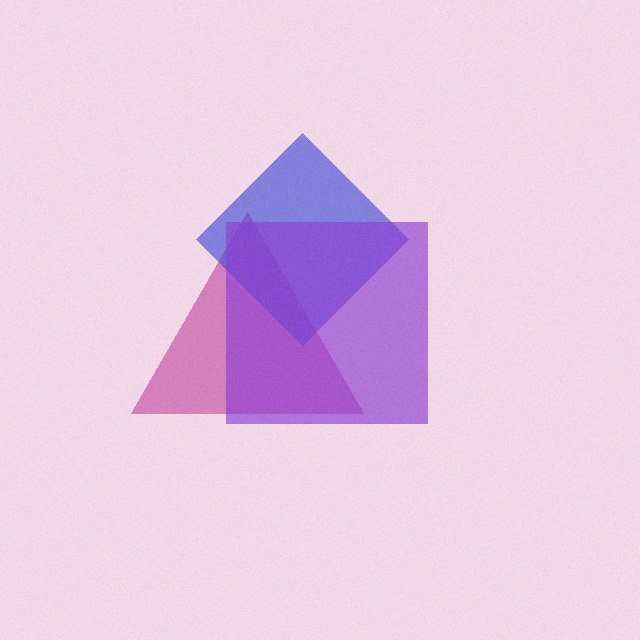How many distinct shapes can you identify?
There are 3 distinct shapes: a magenta triangle, a blue diamond, a purple square.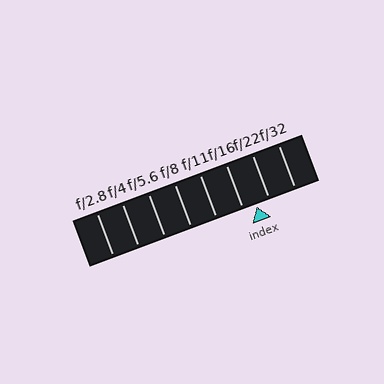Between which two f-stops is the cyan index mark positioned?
The index mark is between f/16 and f/22.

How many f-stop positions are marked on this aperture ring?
There are 8 f-stop positions marked.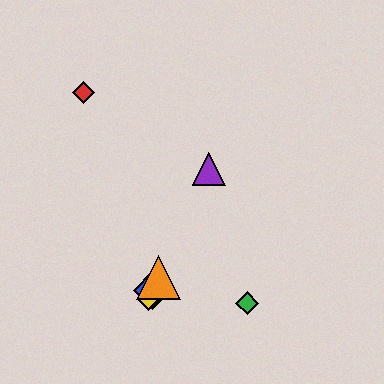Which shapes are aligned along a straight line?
The blue diamond, the yellow diamond, the purple triangle, the orange triangle are aligned along a straight line.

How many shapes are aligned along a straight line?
4 shapes (the blue diamond, the yellow diamond, the purple triangle, the orange triangle) are aligned along a straight line.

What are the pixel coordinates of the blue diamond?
The blue diamond is at (153, 290).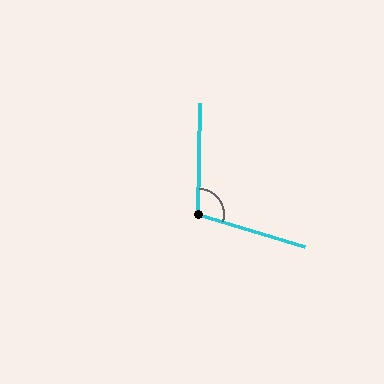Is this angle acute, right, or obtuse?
It is obtuse.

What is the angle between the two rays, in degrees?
Approximately 106 degrees.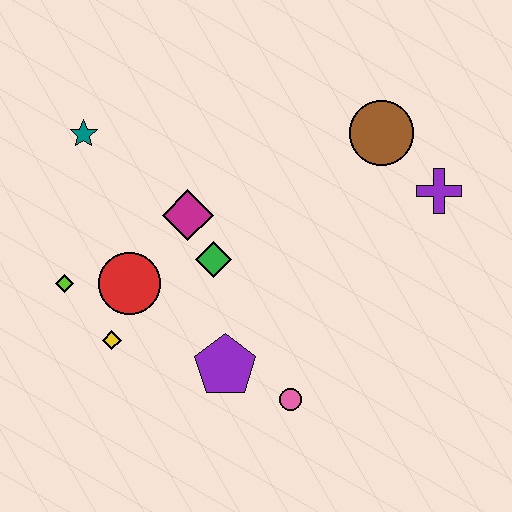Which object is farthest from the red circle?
The purple cross is farthest from the red circle.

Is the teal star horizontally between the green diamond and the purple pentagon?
No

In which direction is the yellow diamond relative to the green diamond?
The yellow diamond is to the left of the green diamond.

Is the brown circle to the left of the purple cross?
Yes